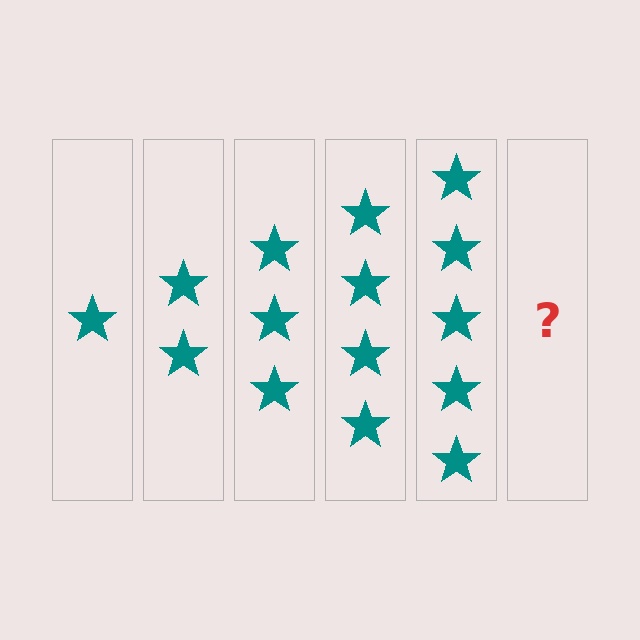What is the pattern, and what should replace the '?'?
The pattern is that each step adds one more star. The '?' should be 6 stars.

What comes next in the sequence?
The next element should be 6 stars.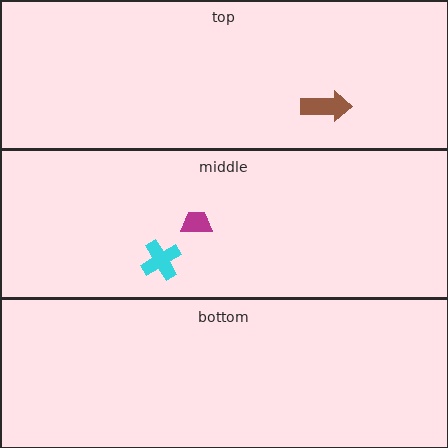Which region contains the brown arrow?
The top region.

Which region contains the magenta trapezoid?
The middle region.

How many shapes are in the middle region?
2.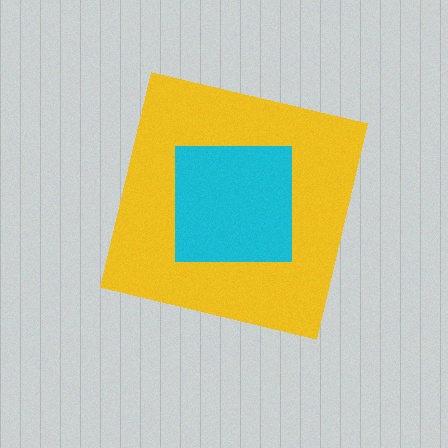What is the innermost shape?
The cyan square.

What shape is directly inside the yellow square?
The cyan square.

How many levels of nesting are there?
2.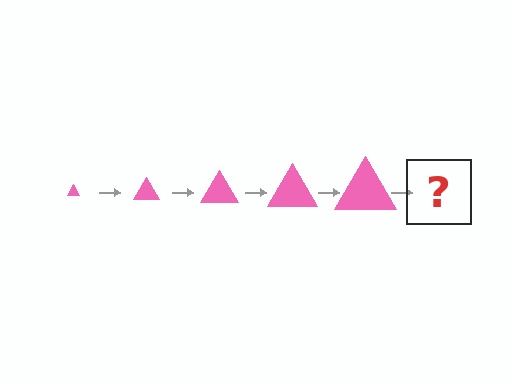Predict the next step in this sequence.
The next step is a pink triangle, larger than the previous one.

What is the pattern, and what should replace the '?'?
The pattern is that the triangle gets progressively larger each step. The '?' should be a pink triangle, larger than the previous one.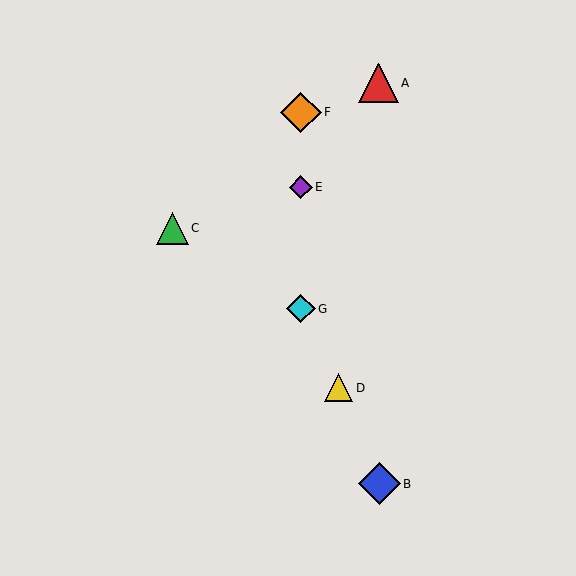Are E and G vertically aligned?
Yes, both are at x≈301.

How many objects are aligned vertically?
3 objects (E, F, G) are aligned vertically.